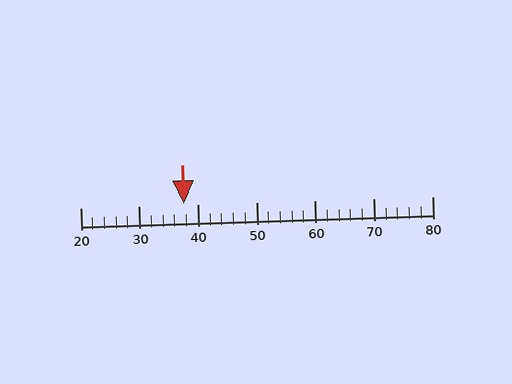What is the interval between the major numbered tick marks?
The major tick marks are spaced 10 units apart.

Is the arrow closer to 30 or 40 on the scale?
The arrow is closer to 40.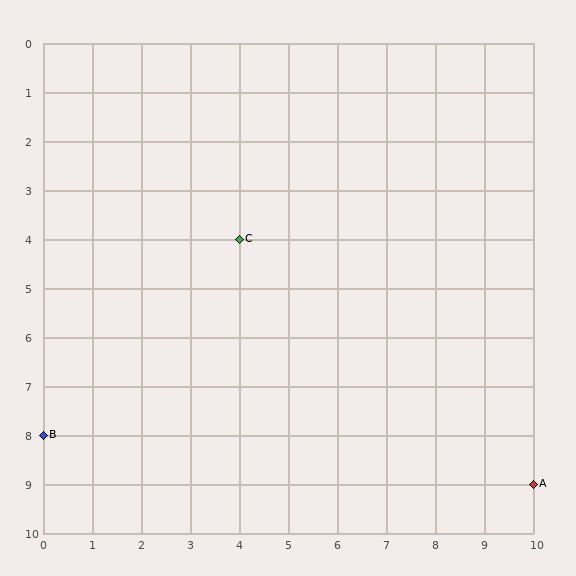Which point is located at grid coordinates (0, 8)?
Point B is at (0, 8).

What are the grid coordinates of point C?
Point C is at grid coordinates (4, 4).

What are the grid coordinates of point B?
Point B is at grid coordinates (0, 8).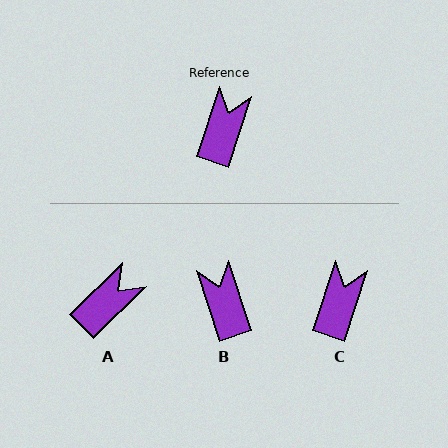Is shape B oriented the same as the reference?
No, it is off by about 36 degrees.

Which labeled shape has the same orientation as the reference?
C.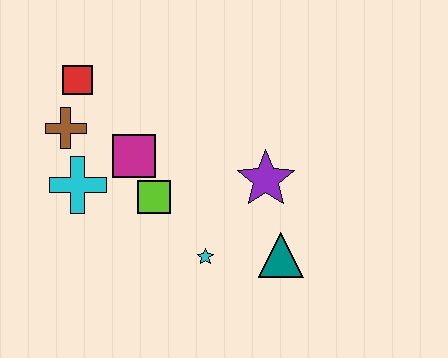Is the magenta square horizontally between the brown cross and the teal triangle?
Yes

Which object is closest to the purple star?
The teal triangle is closest to the purple star.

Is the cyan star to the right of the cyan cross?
Yes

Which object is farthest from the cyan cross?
The teal triangle is farthest from the cyan cross.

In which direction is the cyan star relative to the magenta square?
The cyan star is below the magenta square.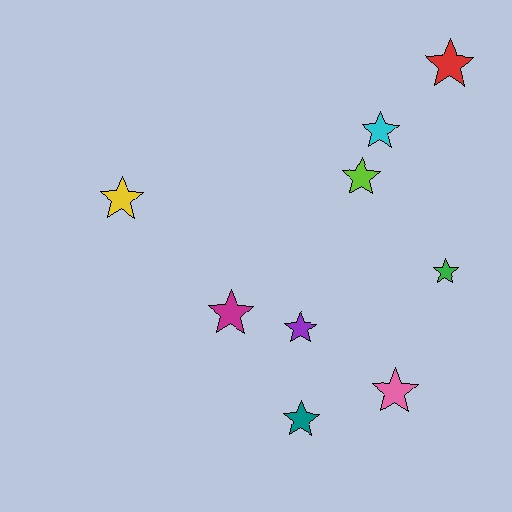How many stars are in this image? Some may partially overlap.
There are 9 stars.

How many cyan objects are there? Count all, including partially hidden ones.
There is 1 cyan object.